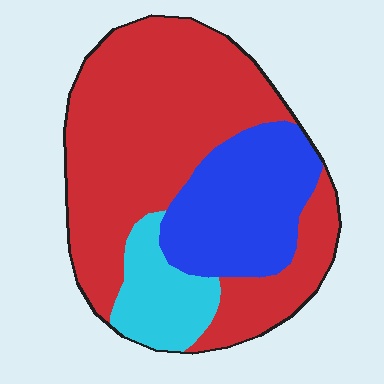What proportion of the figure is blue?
Blue takes up between a quarter and a half of the figure.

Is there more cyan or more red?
Red.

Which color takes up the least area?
Cyan, at roughly 15%.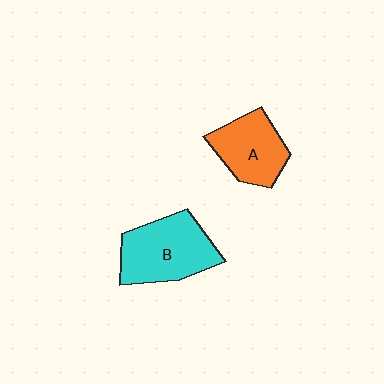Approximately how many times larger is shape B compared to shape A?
Approximately 1.3 times.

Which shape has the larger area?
Shape B (cyan).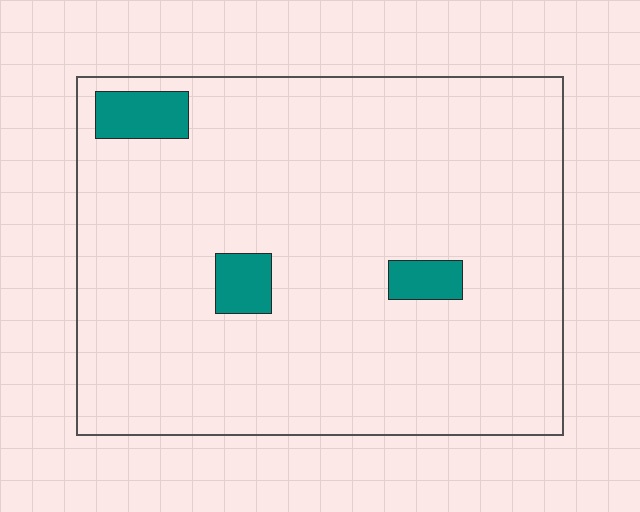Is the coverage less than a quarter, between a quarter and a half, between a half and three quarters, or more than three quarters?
Less than a quarter.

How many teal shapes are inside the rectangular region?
3.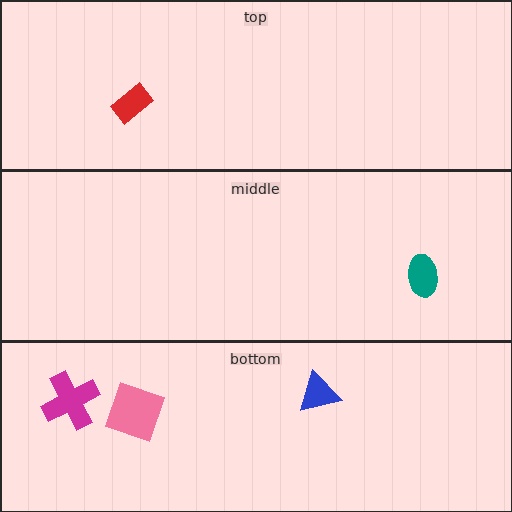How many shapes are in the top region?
1.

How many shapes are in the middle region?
1.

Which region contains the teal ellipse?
The middle region.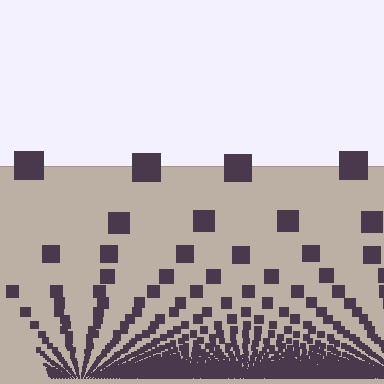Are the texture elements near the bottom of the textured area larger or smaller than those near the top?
Smaller. The gradient is inverted — elements near the bottom are smaller and denser.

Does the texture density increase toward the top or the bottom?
Density increases toward the bottom.